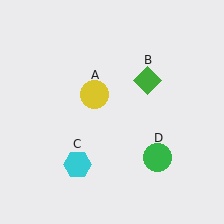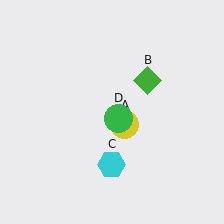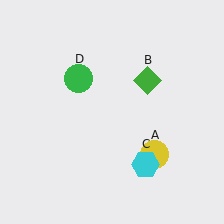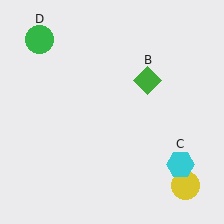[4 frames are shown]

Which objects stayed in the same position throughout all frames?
Green diamond (object B) remained stationary.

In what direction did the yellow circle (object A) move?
The yellow circle (object A) moved down and to the right.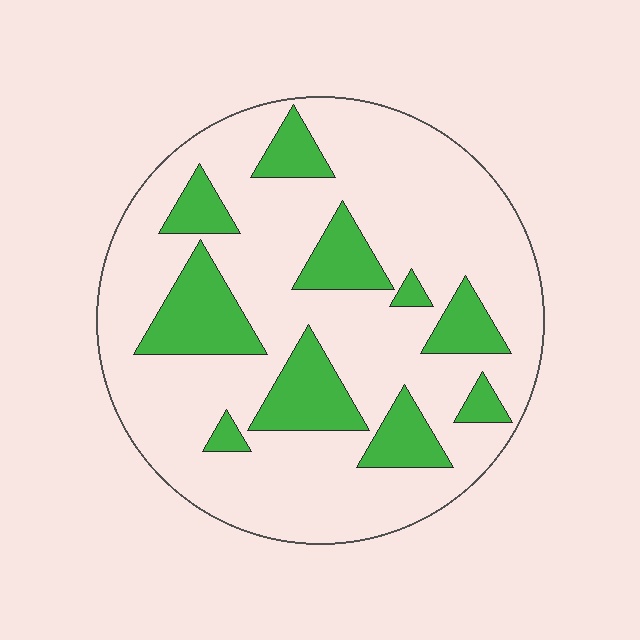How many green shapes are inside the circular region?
10.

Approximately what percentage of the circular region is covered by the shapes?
Approximately 25%.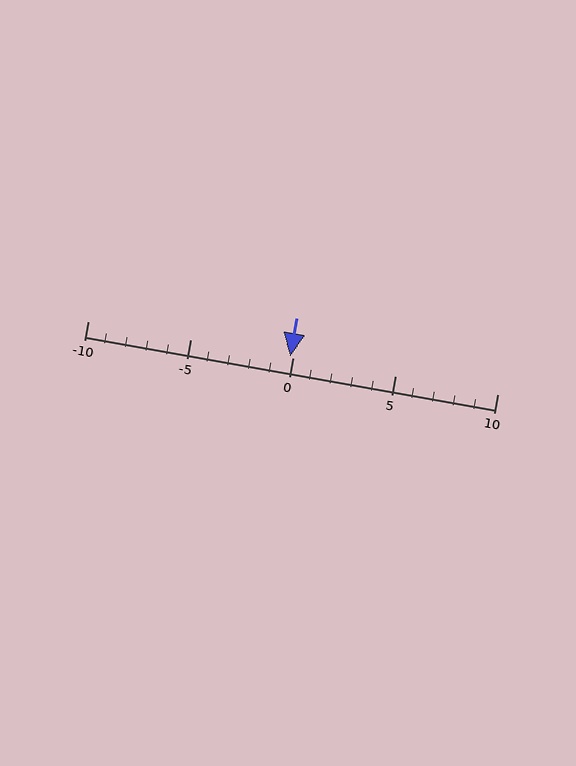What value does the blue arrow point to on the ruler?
The blue arrow points to approximately 0.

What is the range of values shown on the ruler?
The ruler shows values from -10 to 10.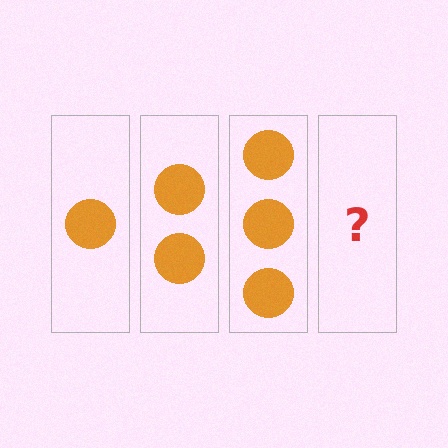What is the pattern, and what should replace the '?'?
The pattern is that each step adds one more circle. The '?' should be 4 circles.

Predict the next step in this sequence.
The next step is 4 circles.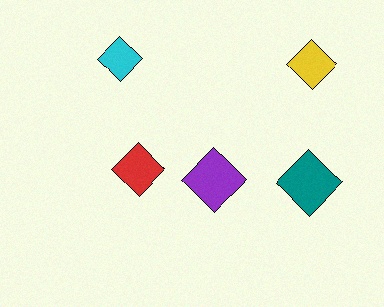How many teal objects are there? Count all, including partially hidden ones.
There is 1 teal object.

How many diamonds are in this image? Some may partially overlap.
There are 5 diamonds.